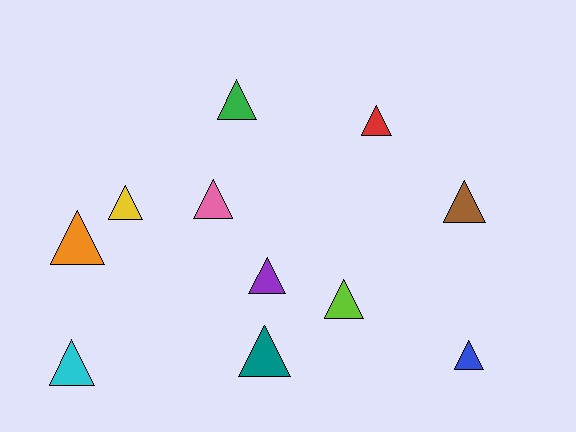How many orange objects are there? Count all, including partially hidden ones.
There is 1 orange object.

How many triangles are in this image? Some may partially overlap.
There are 11 triangles.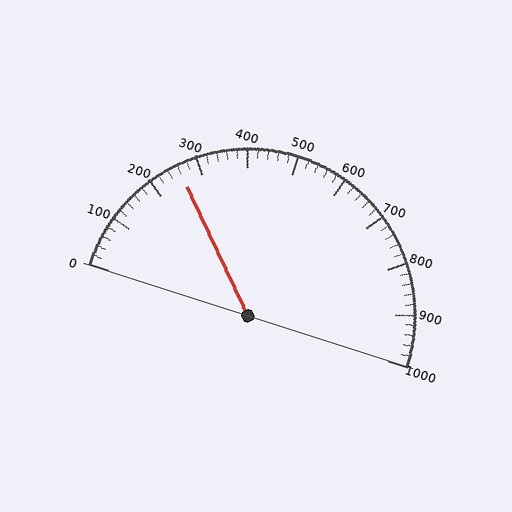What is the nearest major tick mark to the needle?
The nearest major tick mark is 300.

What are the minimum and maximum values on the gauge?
The gauge ranges from 0 to 1000.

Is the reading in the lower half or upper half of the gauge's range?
The reading is in the lower half of the range (0 to 1000).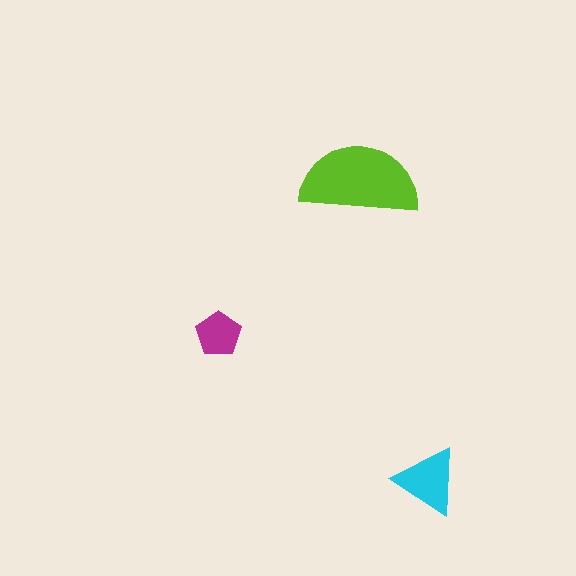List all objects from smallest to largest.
The magenta pentagon, the cyan triangle, the lime semicircle.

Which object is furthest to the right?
The cyan triangle is rightmost.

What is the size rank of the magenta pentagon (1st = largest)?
3rd.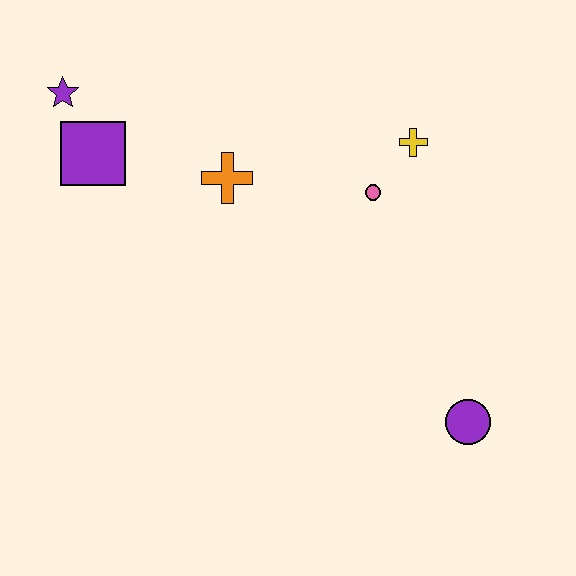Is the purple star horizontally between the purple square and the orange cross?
No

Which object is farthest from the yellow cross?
The purple star is farthest from the yellow cross.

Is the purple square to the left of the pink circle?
Yes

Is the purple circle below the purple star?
Yes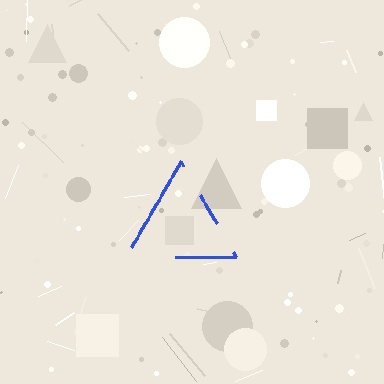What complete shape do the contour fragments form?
The contour fragments form a triangle.